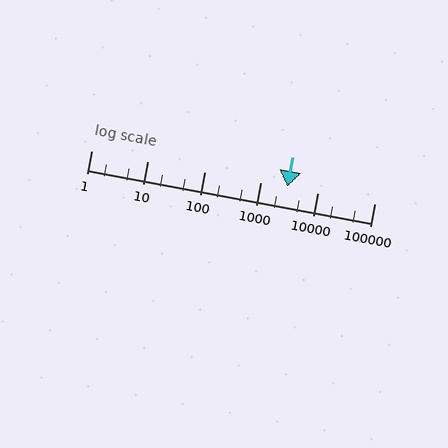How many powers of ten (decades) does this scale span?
The scale spans 5 decades, from 1 to 100000.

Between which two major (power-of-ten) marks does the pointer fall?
The pointer is between 1000 and 10000.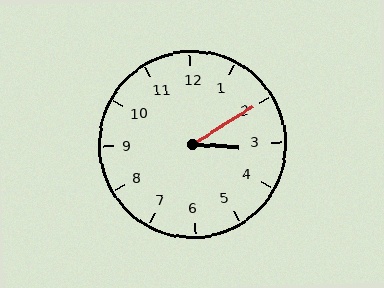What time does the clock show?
3:10.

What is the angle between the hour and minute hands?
Approximately 35 degrees.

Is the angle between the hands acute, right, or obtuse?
It is acute.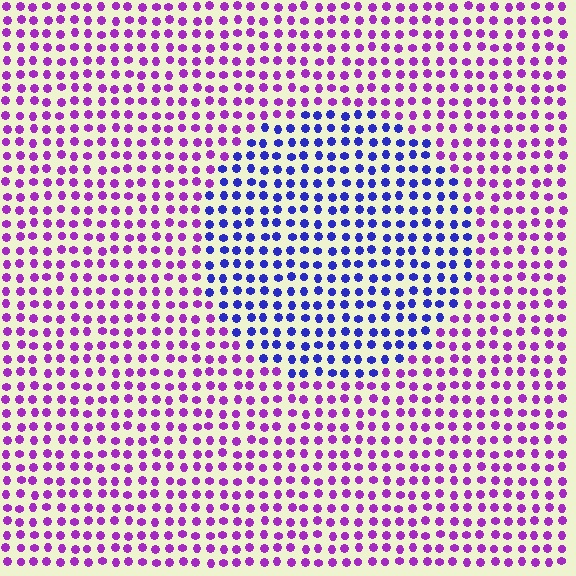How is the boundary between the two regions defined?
The boundary is defined purely by a slight shift in hue (about 49 degrees). Spacing, size, and orientation are identical on both sides.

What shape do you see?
I see a circle.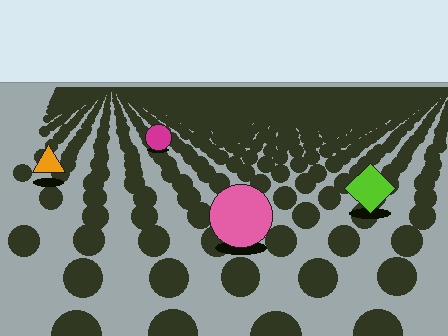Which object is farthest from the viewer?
The magenta circle is farthest from the viewer. It appears smaller and the ground texture around it is denser.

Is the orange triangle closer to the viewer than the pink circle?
No. The pink circle is closer — you can tell from the texture gradient: the ground texture is coarser near it.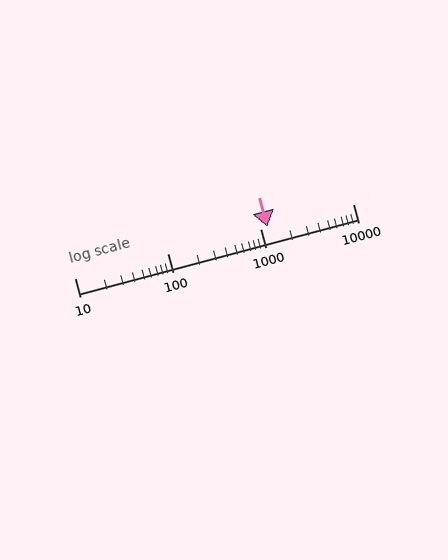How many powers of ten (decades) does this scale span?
The scale spans 3 decades, from 10 to 10000.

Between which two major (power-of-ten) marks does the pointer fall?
The pointer is between 1000 and 10000.